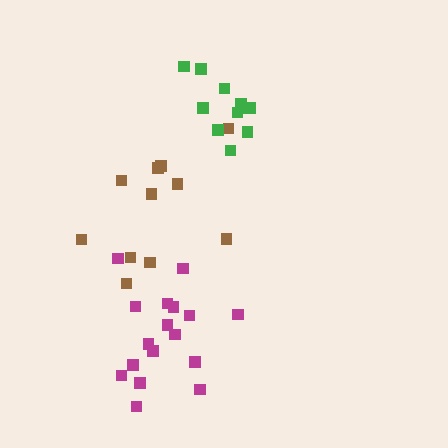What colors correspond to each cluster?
The clusters are colored: brown, green, magenta.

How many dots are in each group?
Group 1: 11 dots, Group 2: 11 dots, Group 3: 17 dots (39 total).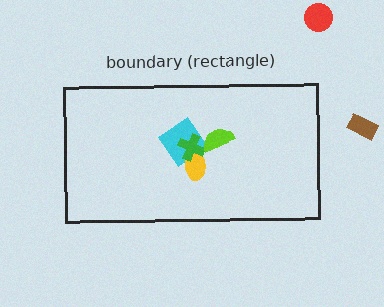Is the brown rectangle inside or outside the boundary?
Outside.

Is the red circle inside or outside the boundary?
Outside.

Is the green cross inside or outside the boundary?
Inside.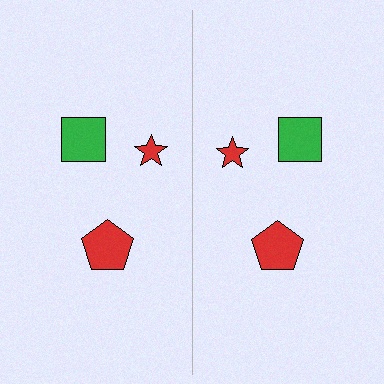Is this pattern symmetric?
Yes, this pattern has bilateral (reflection) symmetry.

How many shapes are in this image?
There are 6 shapes in this image.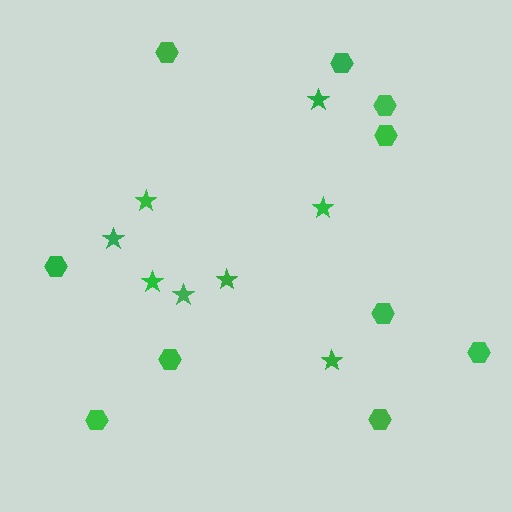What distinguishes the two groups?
There are 2 groups: one group of stars (8) and one group of hexagons (10).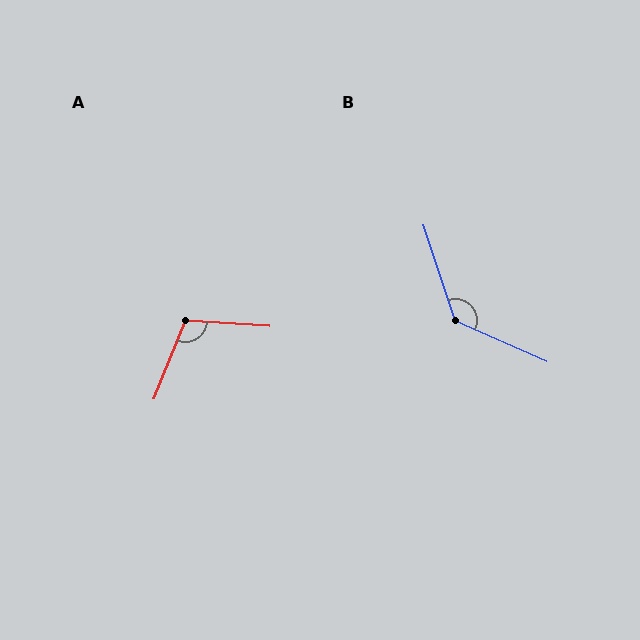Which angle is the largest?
B, at approximately 132 degrees.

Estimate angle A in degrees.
Approximately 108 degrees.